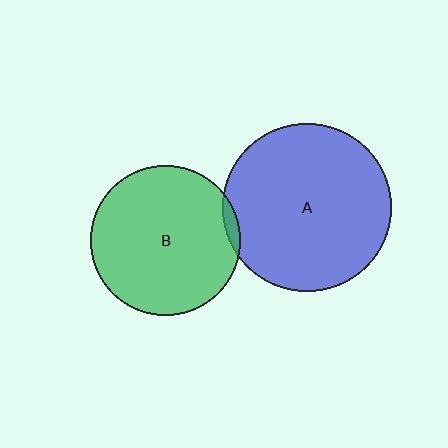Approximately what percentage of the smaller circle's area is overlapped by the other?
Approximately 5%.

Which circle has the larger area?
Circle A (blue).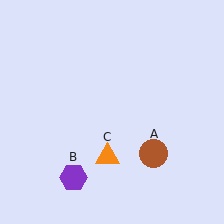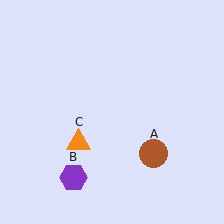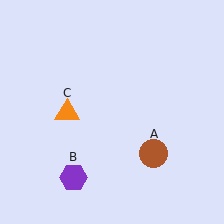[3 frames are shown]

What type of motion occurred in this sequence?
The orange triangle (object C) rotated clockwise around the center of the scene.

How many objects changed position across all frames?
1 object changed position: orange triangle (object C).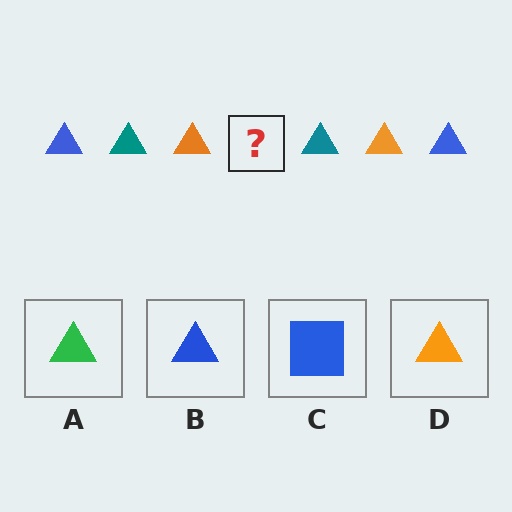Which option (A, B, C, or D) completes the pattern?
B.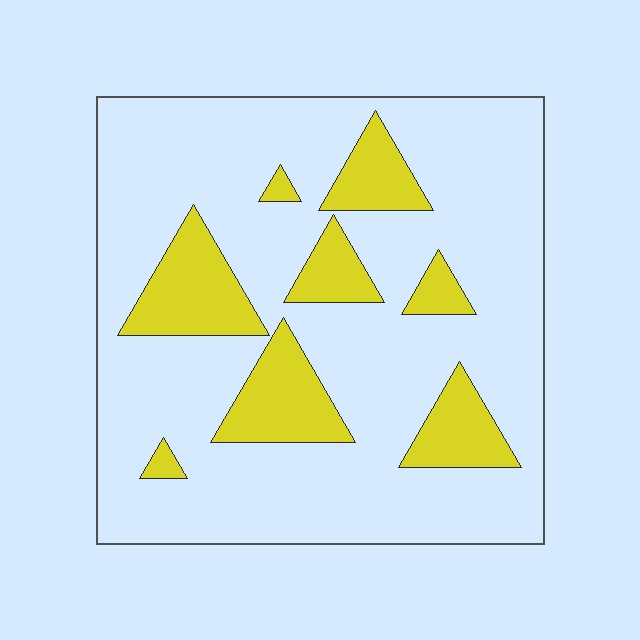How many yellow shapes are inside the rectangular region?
8.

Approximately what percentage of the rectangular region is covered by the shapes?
Approximately 20%.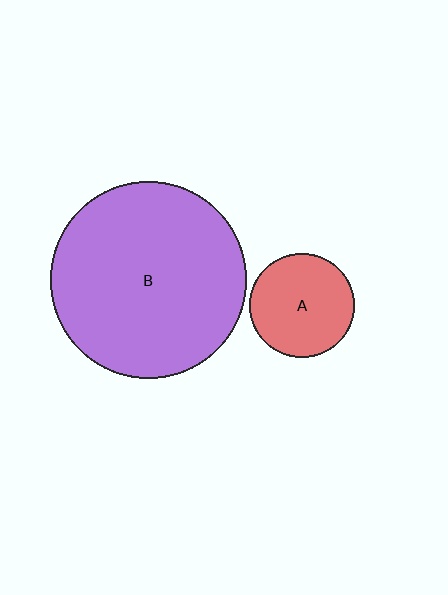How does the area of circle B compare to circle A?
Approximately 3.5 times.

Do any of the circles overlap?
No, none of the circles overlap.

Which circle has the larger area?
Circle B (purple).